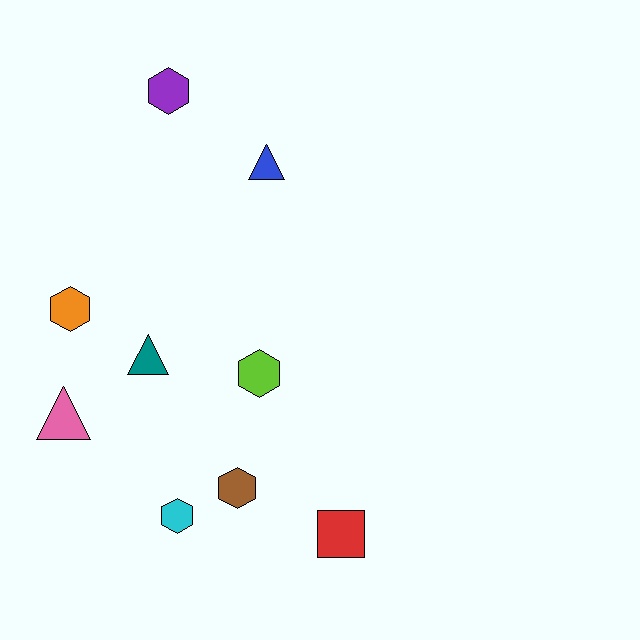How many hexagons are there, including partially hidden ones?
There are 5 hexagons.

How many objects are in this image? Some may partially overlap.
There are 9 objects.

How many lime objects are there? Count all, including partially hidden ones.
There is 1 lime object.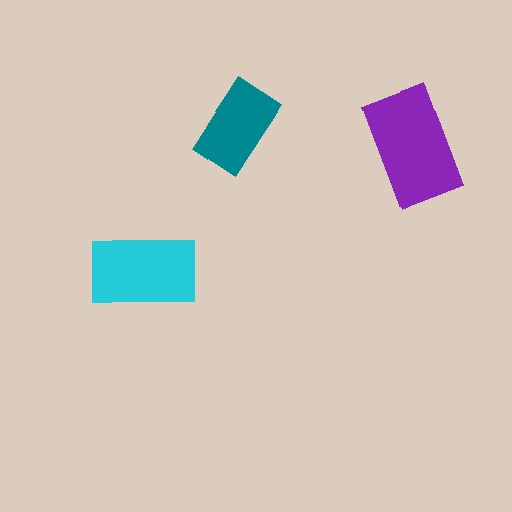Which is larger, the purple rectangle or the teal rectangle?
The purple one.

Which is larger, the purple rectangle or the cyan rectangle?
The purple one.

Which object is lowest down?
The cyan rectangle is bottommost.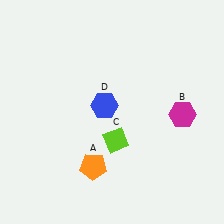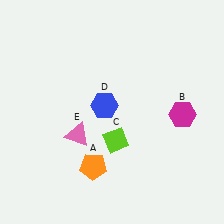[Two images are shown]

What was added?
A pink triangle (E) was added in Image 2.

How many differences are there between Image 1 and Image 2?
There is 1 difference between the two images.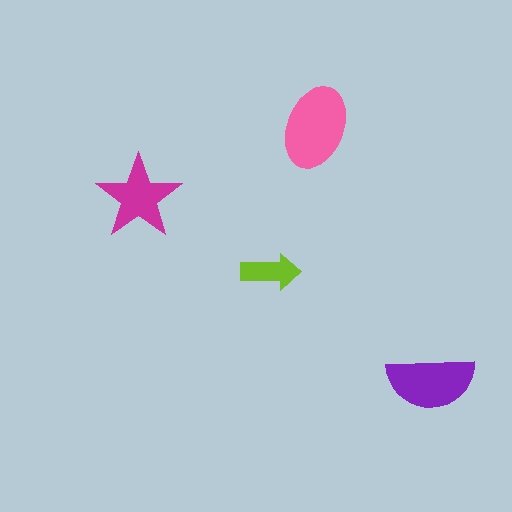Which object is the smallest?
The lime arrow.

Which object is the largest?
The pink ellipse.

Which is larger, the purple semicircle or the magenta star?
The purple semicircle.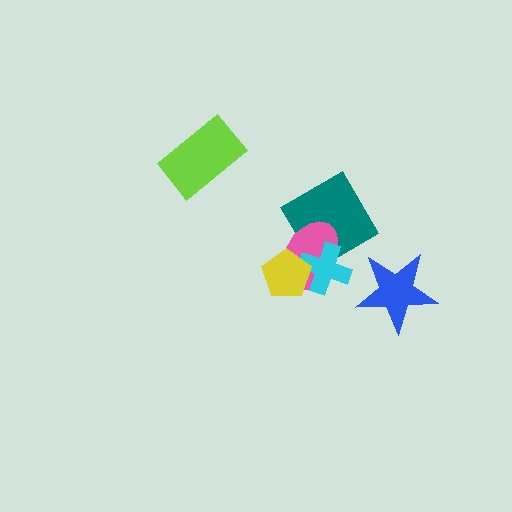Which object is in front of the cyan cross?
The yellow pentagon is in front of the cyan cross.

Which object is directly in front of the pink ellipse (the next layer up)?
The cyan cross is directly in front of the pink ellipse.